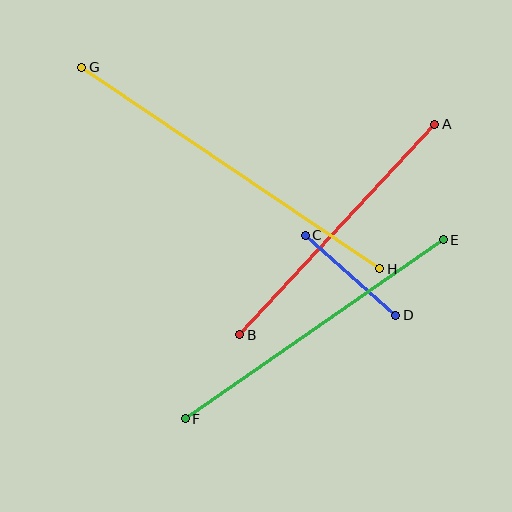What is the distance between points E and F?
The distance is approximately 314 pixels.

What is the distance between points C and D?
The distance is approximately 121 pixels.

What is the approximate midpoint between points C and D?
The midpoint is at approximately (351, 275) pixels.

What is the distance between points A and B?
The distance is approximately 287 pixels.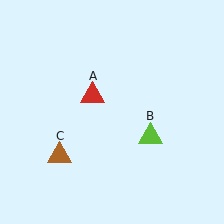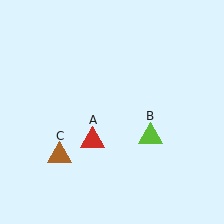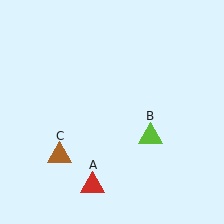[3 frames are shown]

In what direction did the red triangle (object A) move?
The red triangle (object A) moved down.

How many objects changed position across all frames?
1 object changed position: red triangle (object A).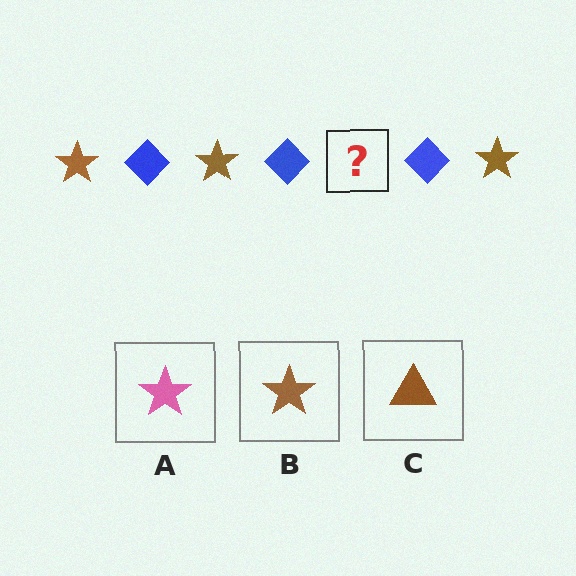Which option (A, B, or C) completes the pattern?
B.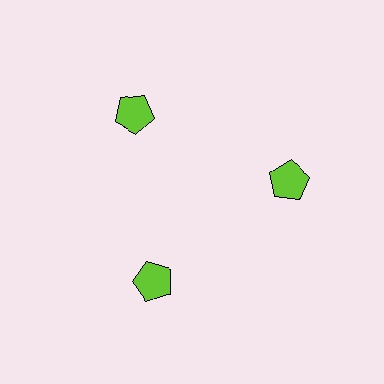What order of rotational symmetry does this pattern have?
This pattern has 3-fold rotational symmetry.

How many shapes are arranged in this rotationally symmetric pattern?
There are 3 shapes, arranged in 3 groups of 1.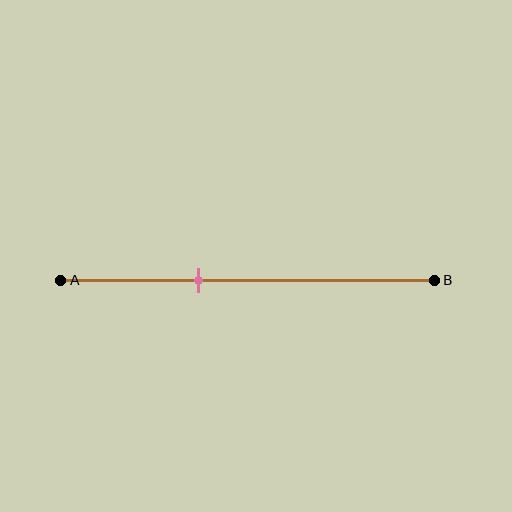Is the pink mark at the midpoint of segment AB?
No, the mark is at about 35% from A, not at the 50% midpoint.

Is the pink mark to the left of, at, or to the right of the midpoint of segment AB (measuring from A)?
The pink mark is to the left of the midpoint of segment AB.